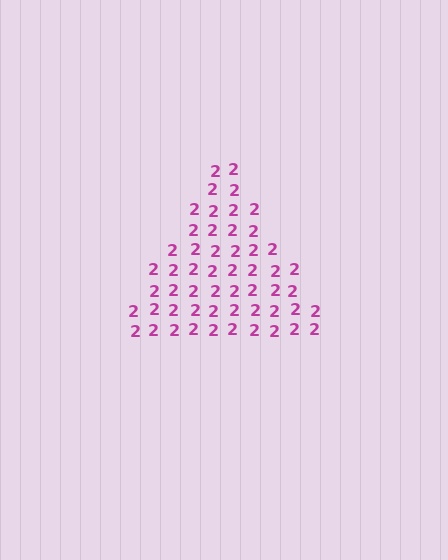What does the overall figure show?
The overall figure shows a triangle.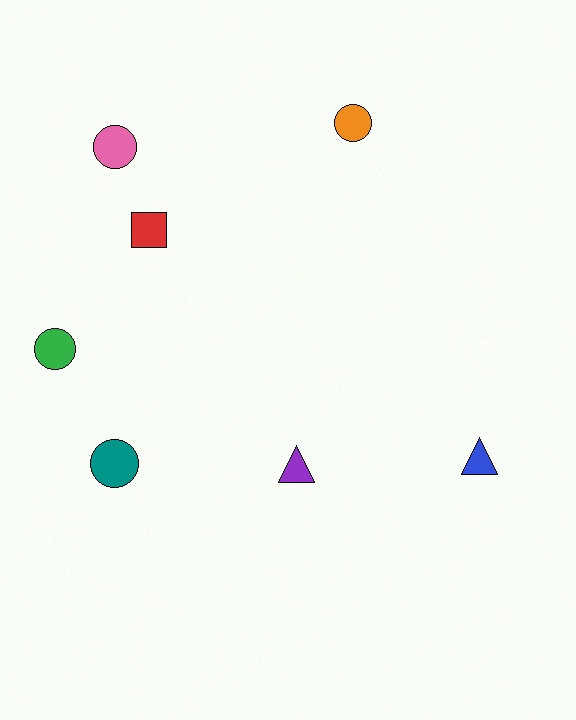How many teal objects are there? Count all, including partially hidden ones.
There is 1 teal object.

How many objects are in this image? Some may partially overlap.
There are 7 objects.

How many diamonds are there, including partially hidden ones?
There are no diamonds.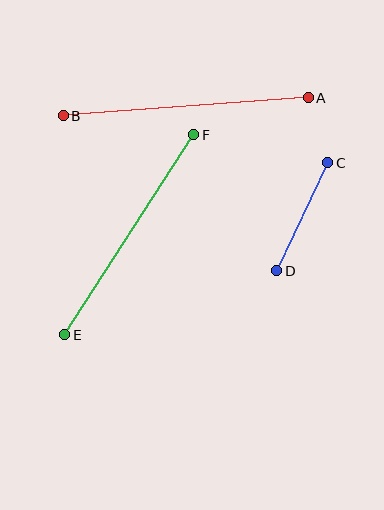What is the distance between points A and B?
The distance is approximately 246 pixels.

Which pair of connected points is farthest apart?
Points A and B are farthest apart.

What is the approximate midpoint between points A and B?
The midpoint is at approximately (186, 107) pixels.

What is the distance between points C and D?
The distance is approximately 119 pixels.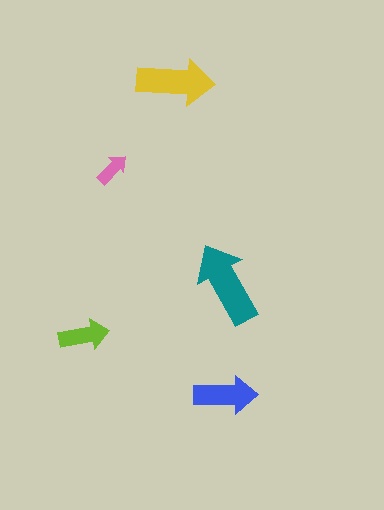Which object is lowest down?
The blue arrow is bottommost.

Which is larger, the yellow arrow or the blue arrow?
The yellow one.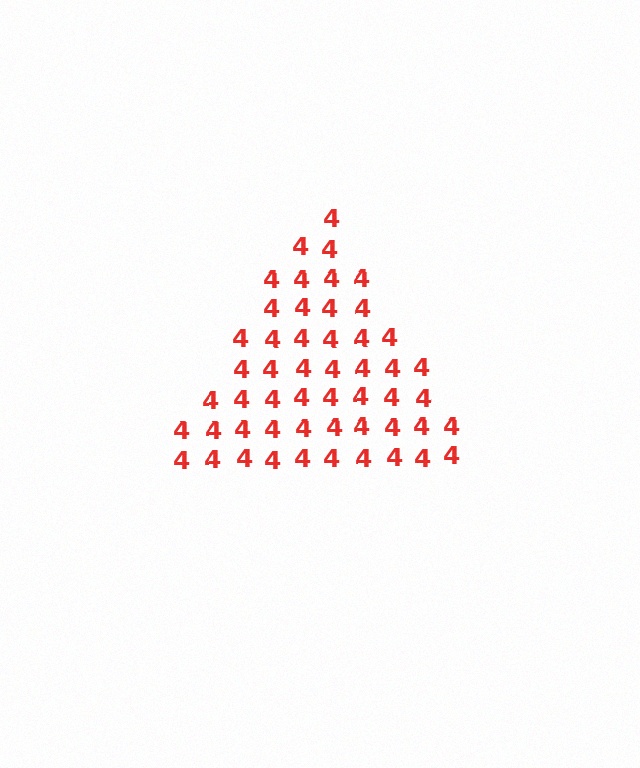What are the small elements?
The small elements are digit 4's.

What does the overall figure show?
The overall figure shows a triangle.